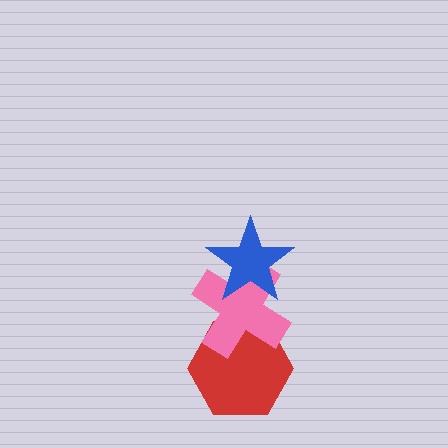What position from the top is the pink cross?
The pink cross is 2nd from the top.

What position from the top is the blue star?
The blue star is 1st from the top.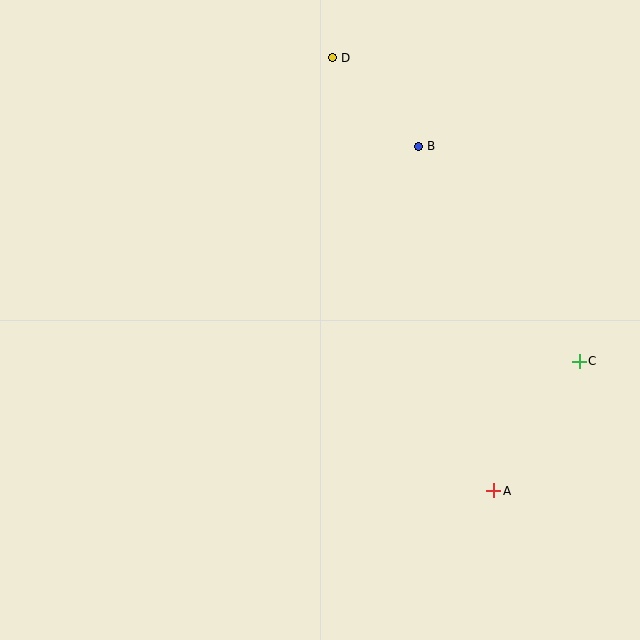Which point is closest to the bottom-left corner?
Point A is closest to the bottom-left corner.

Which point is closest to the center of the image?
Point B at (418, 146) is closest to the center.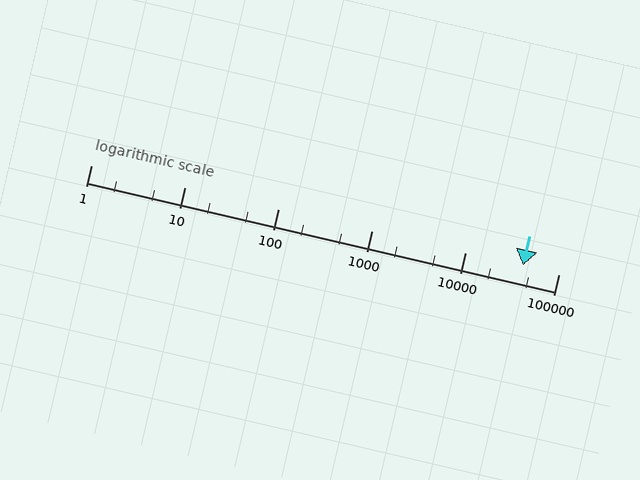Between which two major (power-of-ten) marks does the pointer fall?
The pointer is between 10000 and 100000.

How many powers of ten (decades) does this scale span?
The scale spans 5 decades, from 1 to 100000.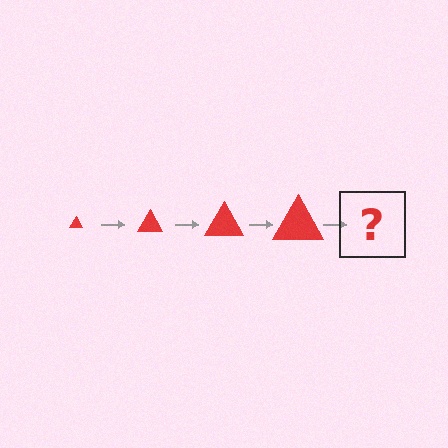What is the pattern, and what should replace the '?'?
The pattern is that the triangle gets progressively larger each step. The '?' should be a red triangle, larger than the previous one.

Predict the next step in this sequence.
The next step is a red triangle, larger than the previous one.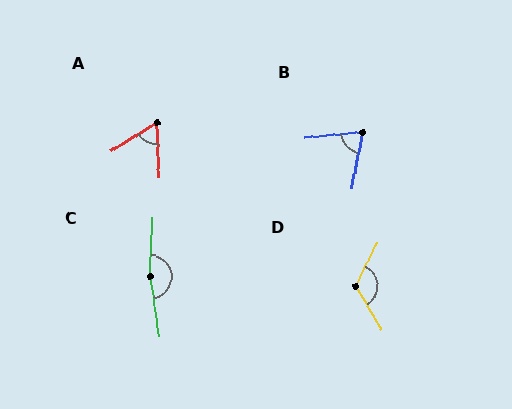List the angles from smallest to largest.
A (60°), B (73°), D (122°), C (169°).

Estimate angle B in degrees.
Approximately 73 degrees.